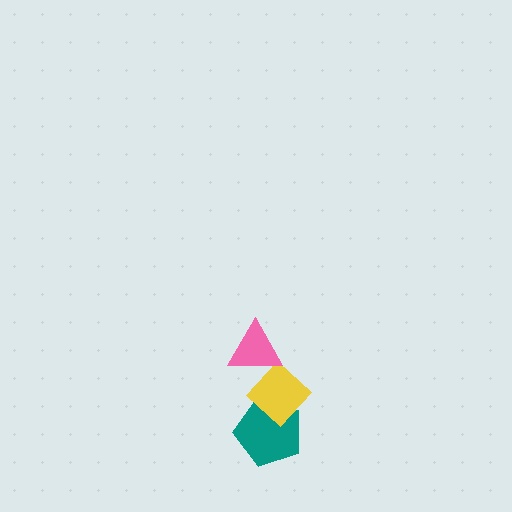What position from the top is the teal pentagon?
The teal pentagon is 3rd from the top.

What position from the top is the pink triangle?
The pink triangle is 1st from the top.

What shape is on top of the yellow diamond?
The pink triangle is on top of the yellow diamond.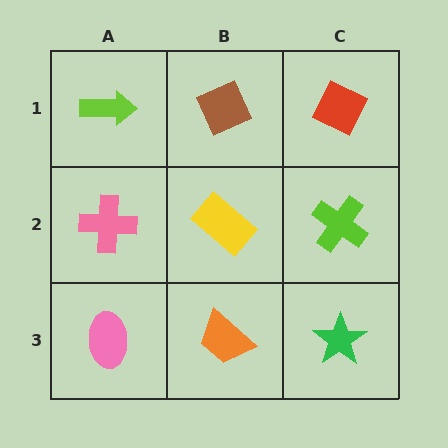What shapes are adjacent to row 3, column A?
A pink cross (row 2, column A), an orange trapezoid (row 3, column B).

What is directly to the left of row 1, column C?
A brown diamond.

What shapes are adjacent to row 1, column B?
A yellow rectangle (row 2, column B), a lime arrow (row 1, column A), a red diamond (row 1, column C).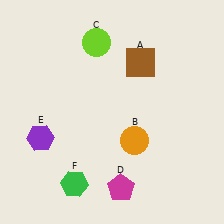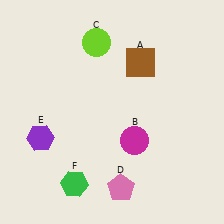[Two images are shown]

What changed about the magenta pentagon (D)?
In Image 1, D is magenta. In Image 2, it changed to pink.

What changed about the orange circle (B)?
In Image 1, B is orange. In Image 2, it changed to magenta.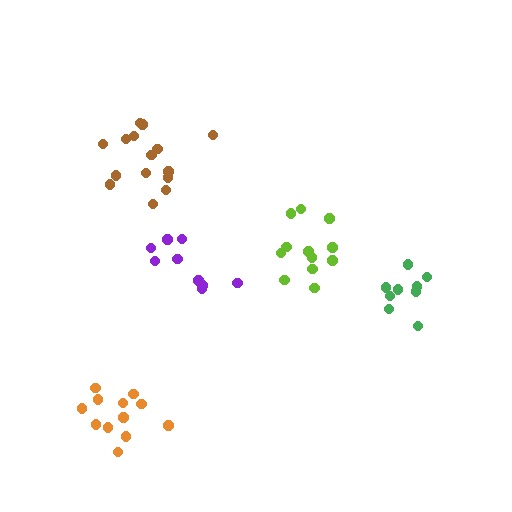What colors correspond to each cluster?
The clusters are colored: purple, brown, lime, orange, green.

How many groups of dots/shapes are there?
There are 5 groups.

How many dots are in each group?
Group 1: 10 dots, Group 2: 15 dots, Group 3: 12 dots, Group 4: 12 dots, Group 5: 9 dots (58 total).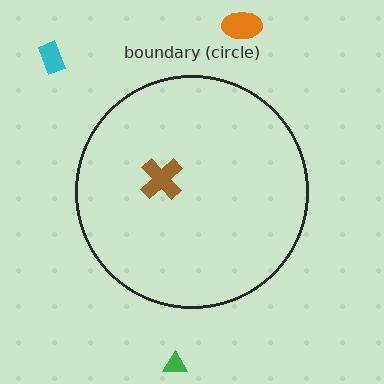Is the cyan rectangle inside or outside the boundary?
Outside.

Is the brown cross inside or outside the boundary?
Inside.